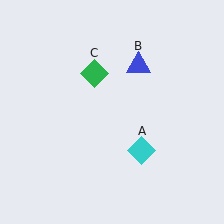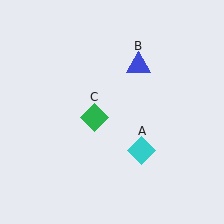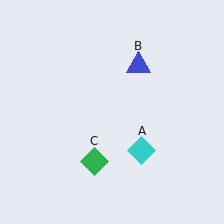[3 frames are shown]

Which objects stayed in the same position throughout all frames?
Cyan diamond (object A) and blue triangle (object B) remained stationary.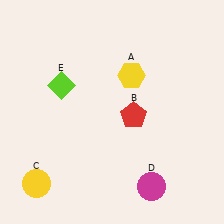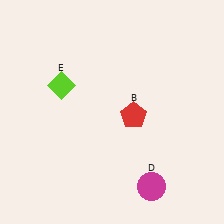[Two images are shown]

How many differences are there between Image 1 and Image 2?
There are 2 differences between the two images.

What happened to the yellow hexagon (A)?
The yellow hexagon (A) was removed in Image 2. It was in the top-right area of Image 1.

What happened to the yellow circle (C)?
The yellow circle (C) was removed in Image 2. It was in the bottom-left area of Image 1.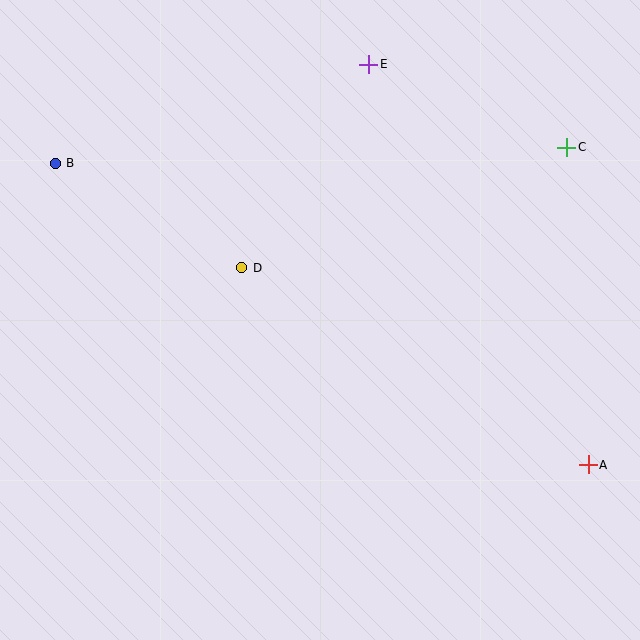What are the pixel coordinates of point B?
Point B is at (55, 163).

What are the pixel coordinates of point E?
Point E is at (369, 64).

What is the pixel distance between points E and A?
The distance between E and A is 457 pixels.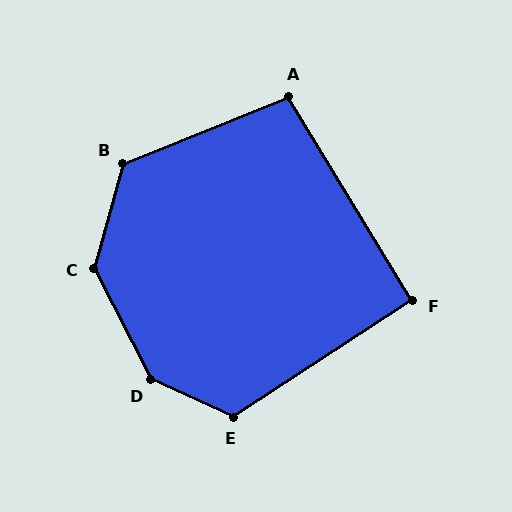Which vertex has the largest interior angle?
D, at approximately 141 degrees.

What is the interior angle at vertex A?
Approximately 99 degrees (obtuse).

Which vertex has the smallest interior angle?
F, at approximately 92 degrees.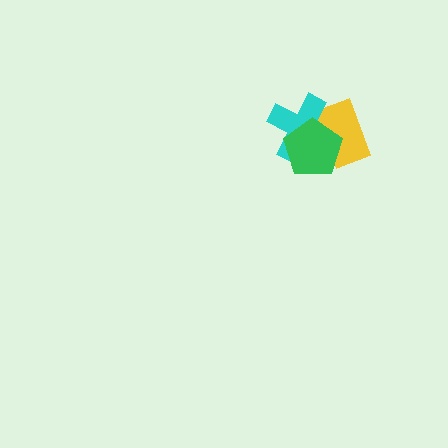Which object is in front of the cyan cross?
The green pentagon is in front of the cyan cross.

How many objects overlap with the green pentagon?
2 objects overlap with the green pentagon.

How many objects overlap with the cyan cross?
2 objects overlap with the cyan cross.